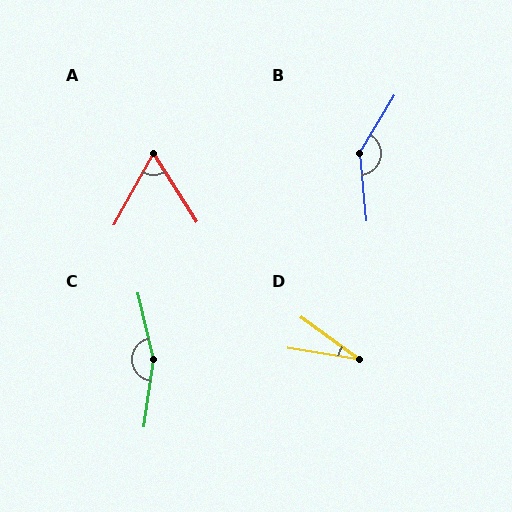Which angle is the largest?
C, at approximately 159 degrees.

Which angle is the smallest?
D, at approximately 27 degrees.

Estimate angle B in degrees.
Approximately 143 degrees.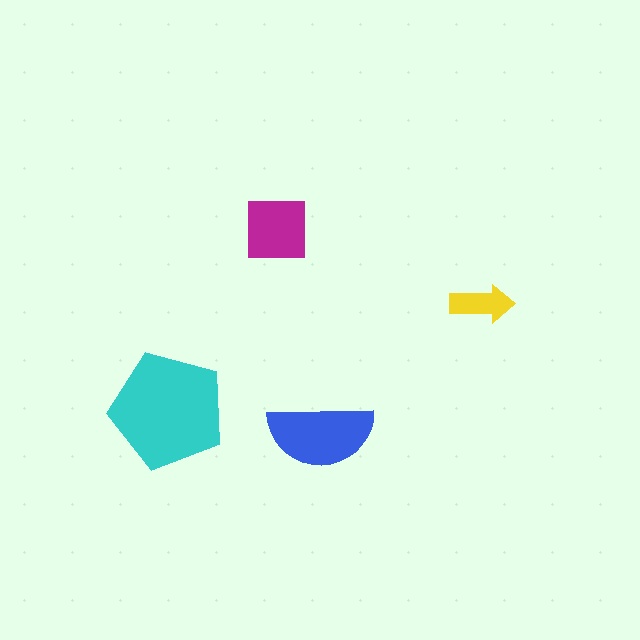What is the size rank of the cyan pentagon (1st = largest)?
1st.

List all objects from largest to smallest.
The cyan pentagon, the blue semicircle, the magenta square, the yellow arrow.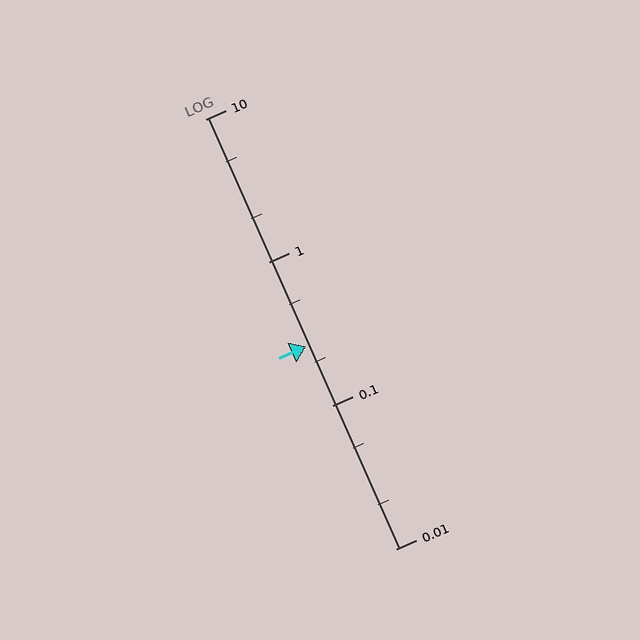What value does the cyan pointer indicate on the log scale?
The pointer indicates approximately 0.26.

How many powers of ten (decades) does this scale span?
The scale spans 3 decades, from 0.01 to 10.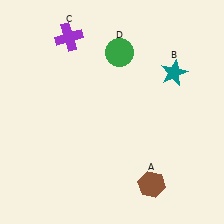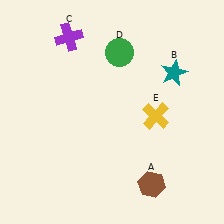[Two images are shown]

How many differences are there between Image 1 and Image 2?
There is 1 difference between the two images.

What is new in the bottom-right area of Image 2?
A yellow cross (E) was added in the bottom-right area of Image 2.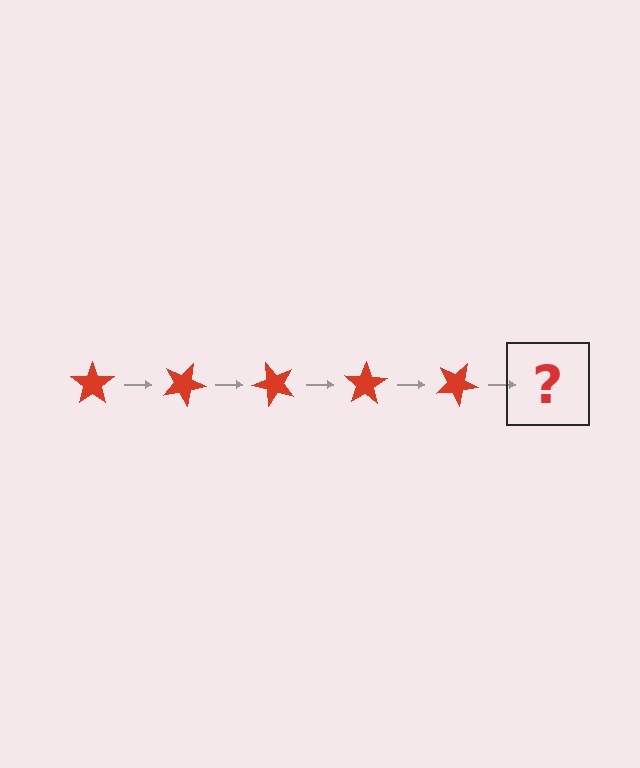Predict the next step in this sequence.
The next step is a red star rotated 125 degrees.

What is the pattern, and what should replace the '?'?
The pattern is that the star rotates 25 degrees each step. The '?' should be a red star rotated 125 degrees.